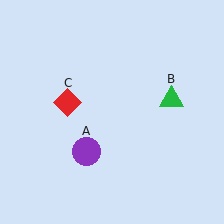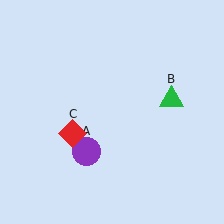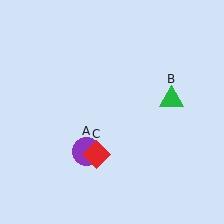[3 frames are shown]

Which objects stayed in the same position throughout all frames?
Purple circle (object A) and green triangle (object B) remained stationary.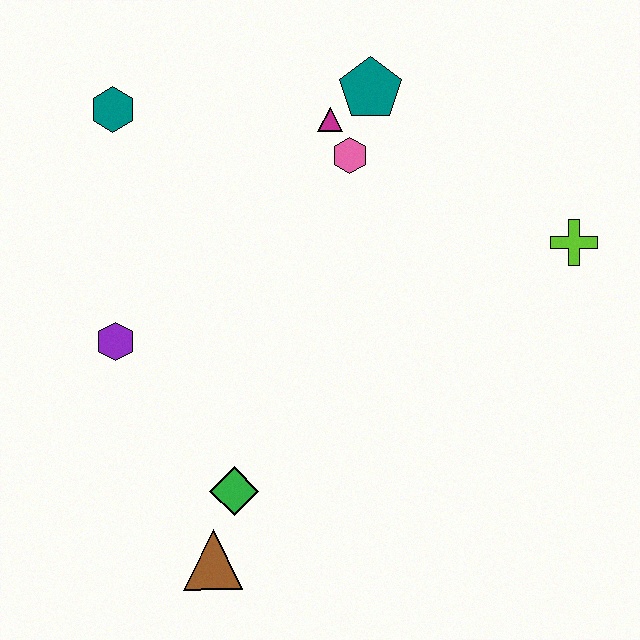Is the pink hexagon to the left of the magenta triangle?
No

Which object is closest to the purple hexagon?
The green diamond is closest to the purple hexagon.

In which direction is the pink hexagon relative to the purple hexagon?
The pink hexagon is to the right of the purple hexagon.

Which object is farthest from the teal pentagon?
The brown triangle is farthest from the teal pentagon.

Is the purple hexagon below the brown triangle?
No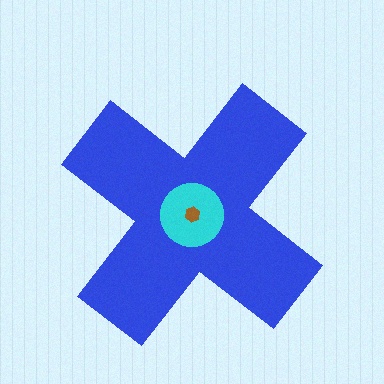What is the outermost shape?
The blue cross.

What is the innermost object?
The brown hexagon.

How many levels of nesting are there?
3.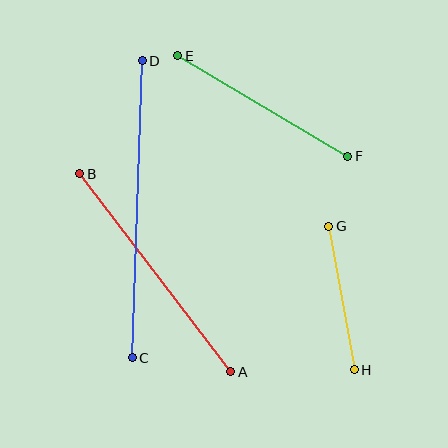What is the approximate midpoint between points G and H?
The midpoint is at approximately (342, 298) pixels.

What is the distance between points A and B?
The distance is approximately 249 pixels.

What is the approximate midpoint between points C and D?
The midpoint is at approximately (137, 209) pixels.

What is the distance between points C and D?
The distance is approximately 297 pixels.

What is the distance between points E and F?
The distance is approximately 197 pixels.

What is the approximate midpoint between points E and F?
The midpoint is at approximately (263, 106) pixels.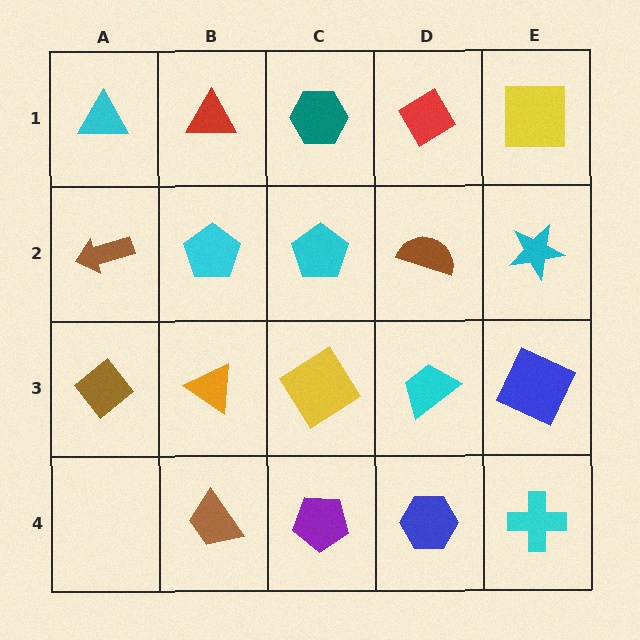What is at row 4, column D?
A blue hexagon.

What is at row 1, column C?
A teal hexagon.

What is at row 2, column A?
A brown arrow.